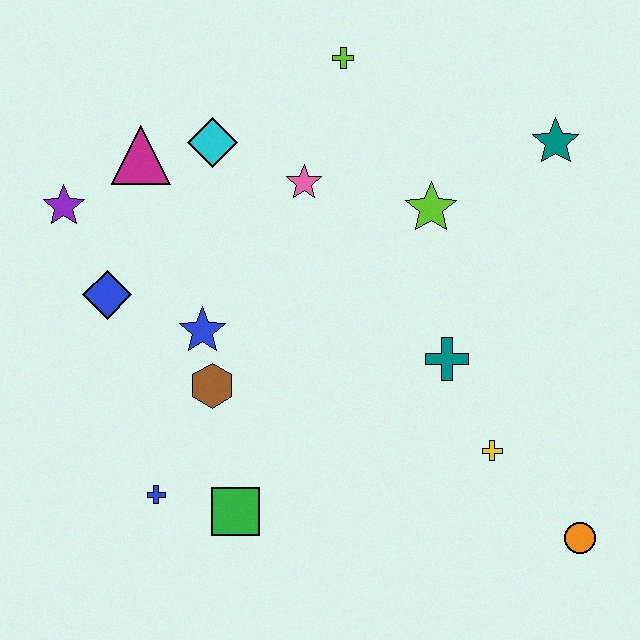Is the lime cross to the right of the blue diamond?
Yes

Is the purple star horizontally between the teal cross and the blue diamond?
No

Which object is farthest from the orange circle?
The purple star is farthest from the orange circle.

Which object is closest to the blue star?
The brown hexagon is closest to the blue star.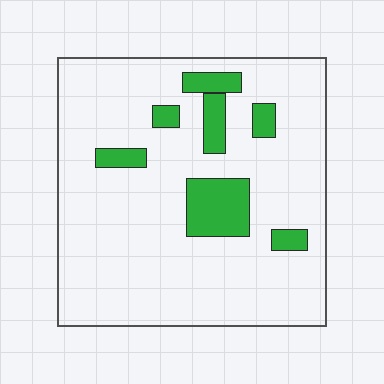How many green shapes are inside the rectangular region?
7.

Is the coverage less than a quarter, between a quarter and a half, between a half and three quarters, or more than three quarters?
Less than a quarter.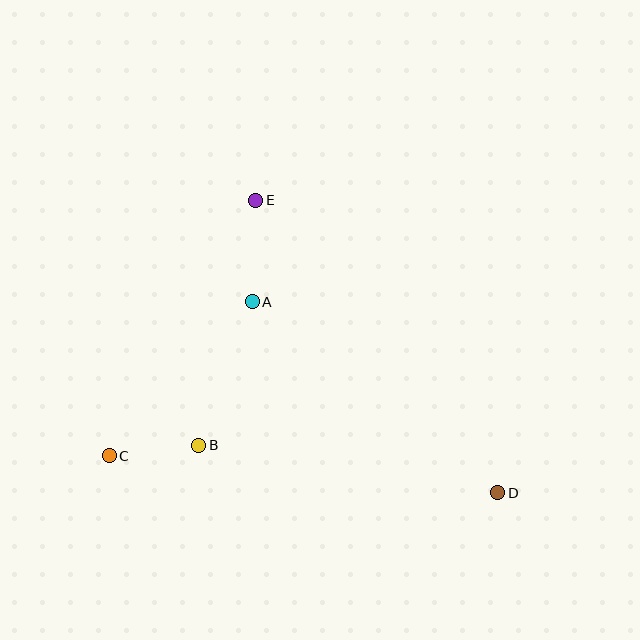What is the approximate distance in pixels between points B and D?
The distance between B and D is approximately 303 pixels.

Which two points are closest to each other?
Points B and C are closest to each other.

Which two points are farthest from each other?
Points C and D are farthest from each other.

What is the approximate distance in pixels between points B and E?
The distance between B and E is approximately 252 pixels.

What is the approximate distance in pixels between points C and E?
The distance between C and E is approximately 294 pixels.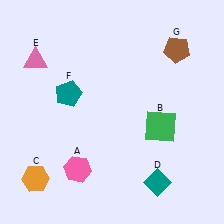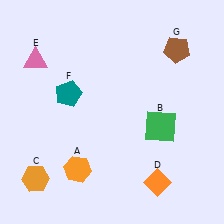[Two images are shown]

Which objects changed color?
A changed from pink to orange. D changed from teal to orange.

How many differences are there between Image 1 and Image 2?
There are 2 differences between the two images.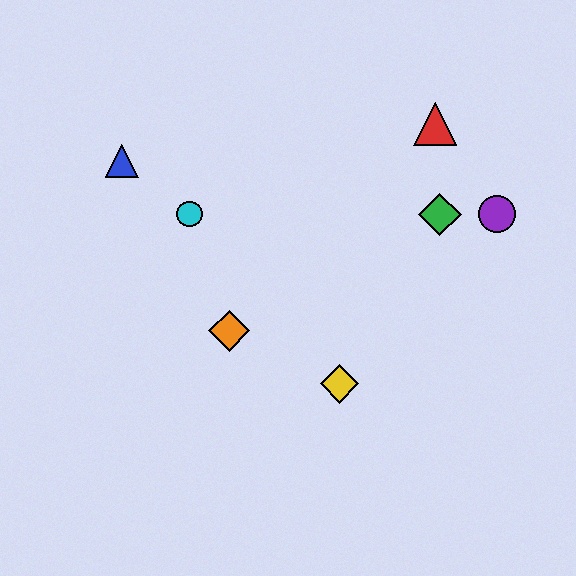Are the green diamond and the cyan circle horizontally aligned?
Yes, both are at y≈214.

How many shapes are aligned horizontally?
3 shapes (the green diamond, the purple circle, the cyan circle) are aligned horizontally.